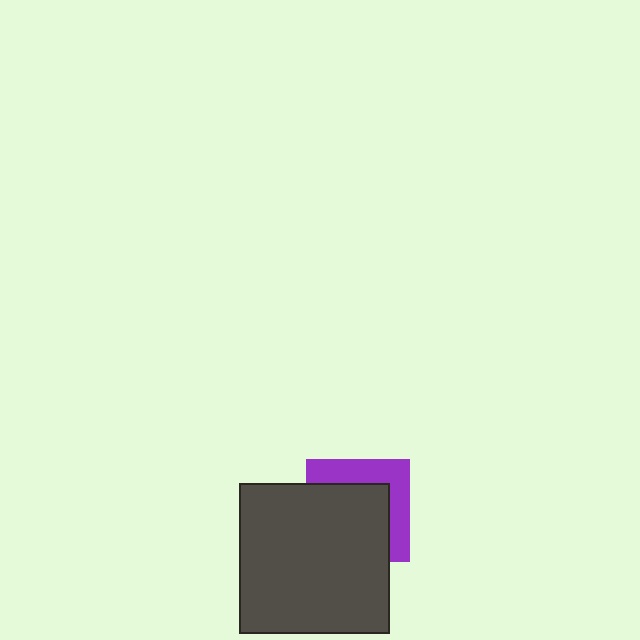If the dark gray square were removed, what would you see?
You would see the complete purple square.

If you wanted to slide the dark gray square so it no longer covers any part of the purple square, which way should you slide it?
Slide it toward the lower-left — that is the most direct way to separate the two shapes.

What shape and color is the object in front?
The object in front is a dark gray square.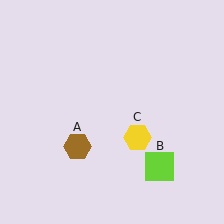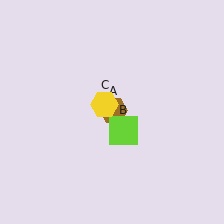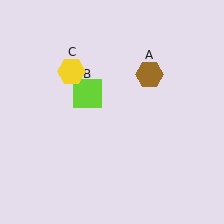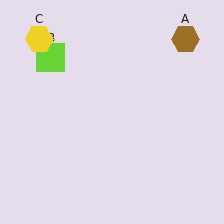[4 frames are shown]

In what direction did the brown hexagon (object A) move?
The brown hexagon (object A) moved up and to the right.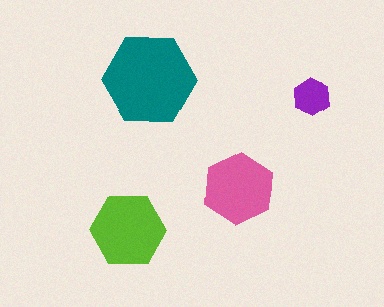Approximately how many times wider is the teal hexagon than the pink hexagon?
About 1.5 times wider.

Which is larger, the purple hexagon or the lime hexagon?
The lime one.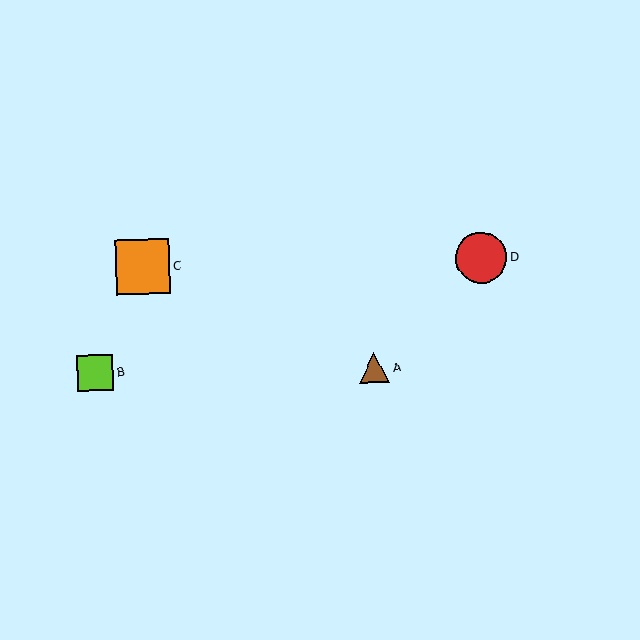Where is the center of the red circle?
The center of the red circle is at (481, 258).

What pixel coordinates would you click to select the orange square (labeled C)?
Click at (143, 267) to select the orange square C.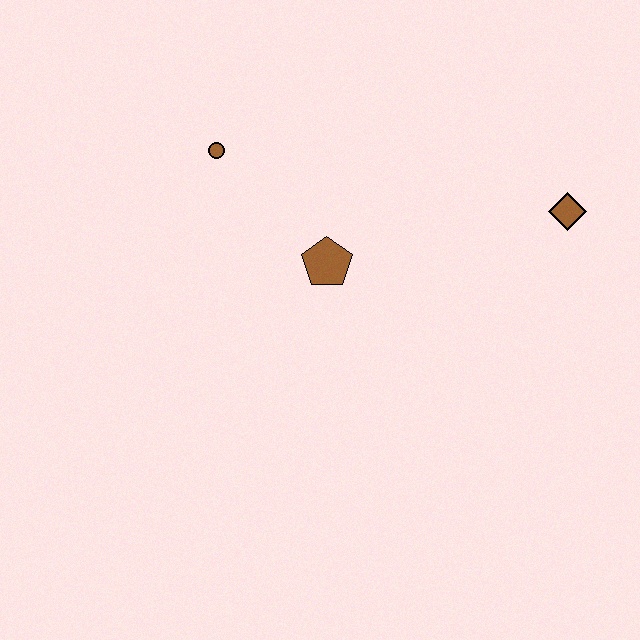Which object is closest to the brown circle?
The brown pentagon is closest to the brown circle.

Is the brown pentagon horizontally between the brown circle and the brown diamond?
Yes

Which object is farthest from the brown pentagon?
The brown diamond is farthest from the brown pentagon.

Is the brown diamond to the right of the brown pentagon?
Yes